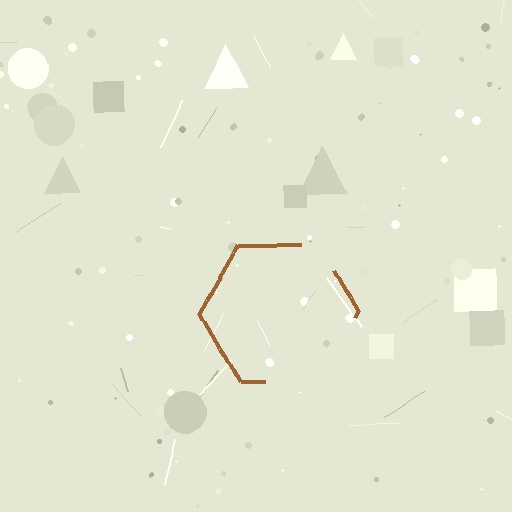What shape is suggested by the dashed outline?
The dashed outline suggests a hexagon.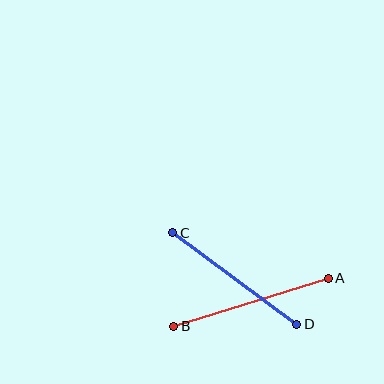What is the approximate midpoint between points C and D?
The midpoint is at approximately (235, 278) pixels.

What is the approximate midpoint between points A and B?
The midpoint is at approximately (251, 302) pixels.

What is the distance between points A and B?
The distance is approximately 162 pixels.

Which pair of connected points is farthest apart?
Points A and B are farthest apart.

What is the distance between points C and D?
The distance is approximately 154 pixels.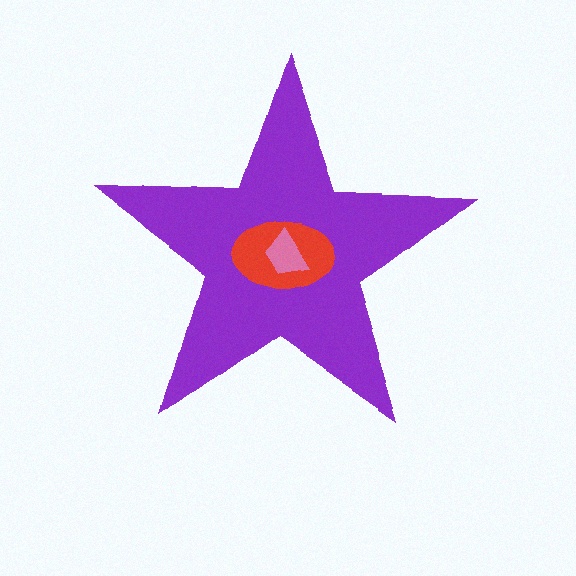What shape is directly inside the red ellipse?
The pink trapezoid.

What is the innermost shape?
The pink trapezoid.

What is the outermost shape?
The purple star.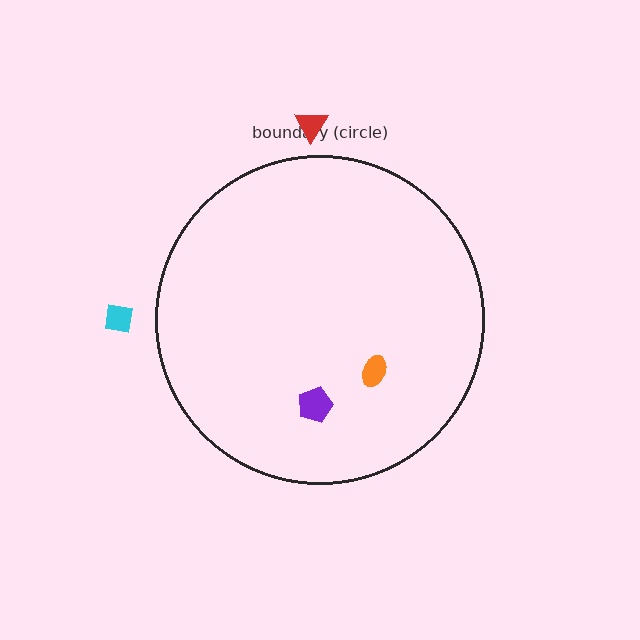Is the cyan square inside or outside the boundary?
Outside.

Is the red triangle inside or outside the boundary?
Outside.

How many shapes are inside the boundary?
2 inside, 2 outside.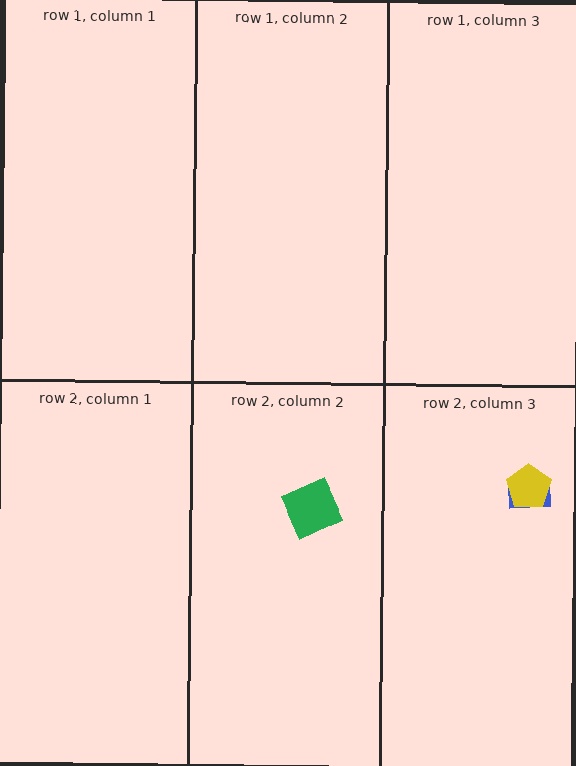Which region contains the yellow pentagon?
The row 2, column 3 region.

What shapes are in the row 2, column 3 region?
The blue rectangle, the yellow pentagon.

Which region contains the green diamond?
The row 2, column 2 region.